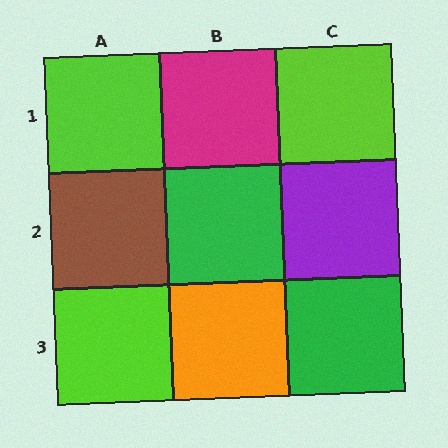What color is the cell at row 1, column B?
Magenta.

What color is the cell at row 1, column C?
Lime.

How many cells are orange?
1 cell is orange.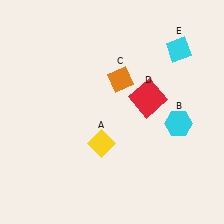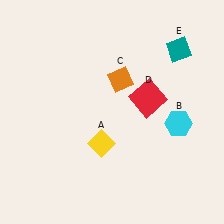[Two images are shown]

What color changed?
The diamond (E) changed from cyan in Image 1 to teal in Image 2.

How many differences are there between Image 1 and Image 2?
There is 1 difference between the two images.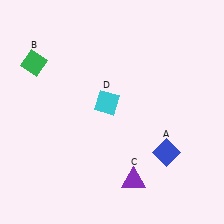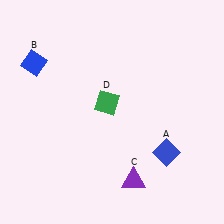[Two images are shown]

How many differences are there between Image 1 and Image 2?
There are 2 differences between the two images.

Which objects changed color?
B changed from green to blue. D changed from cyan to green.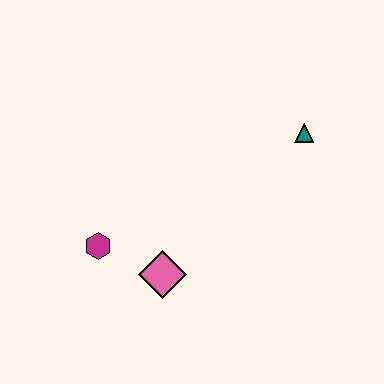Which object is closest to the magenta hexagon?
The pink diamond is closest to the magenta hexagon.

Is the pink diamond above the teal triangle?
No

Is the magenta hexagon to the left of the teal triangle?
Yes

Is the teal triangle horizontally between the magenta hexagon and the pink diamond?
No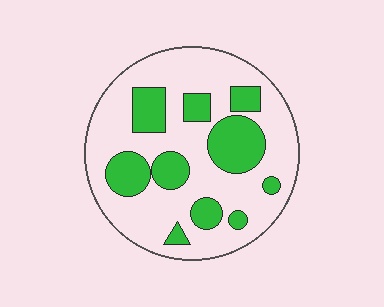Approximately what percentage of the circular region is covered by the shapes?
Approximately 30%.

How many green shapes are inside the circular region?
10.